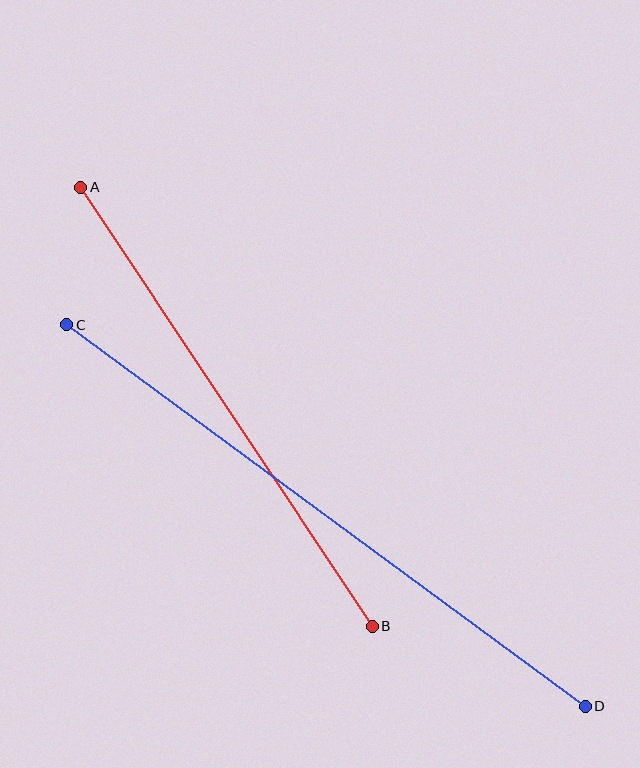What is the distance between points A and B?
The distance is approximately 527 pixels.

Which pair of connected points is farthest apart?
Points C and D are farthest apart.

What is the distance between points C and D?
The distance is approximately 644 pixels.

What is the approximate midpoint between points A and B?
The midpoint is at approximately (227, 407) pixels.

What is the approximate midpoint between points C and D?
The midpoint is at approximately (326, 516) pixels.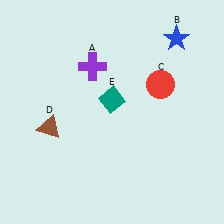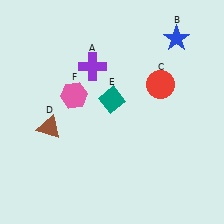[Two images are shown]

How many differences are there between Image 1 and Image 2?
There is 1 difference between the two images.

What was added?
A pink hexagon (F) was added in Image 2.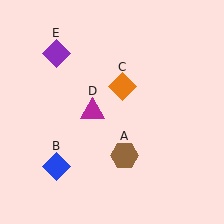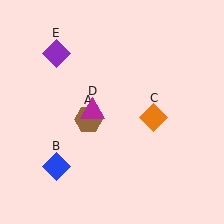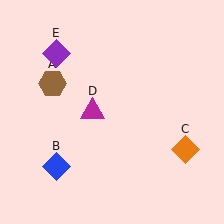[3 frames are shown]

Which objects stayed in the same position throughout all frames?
Blue diamond (object B) and magenta triangle (object D) and purple diamond (object E) remained stationary.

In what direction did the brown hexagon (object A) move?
The brown hexagon (object A) moved up and to the left.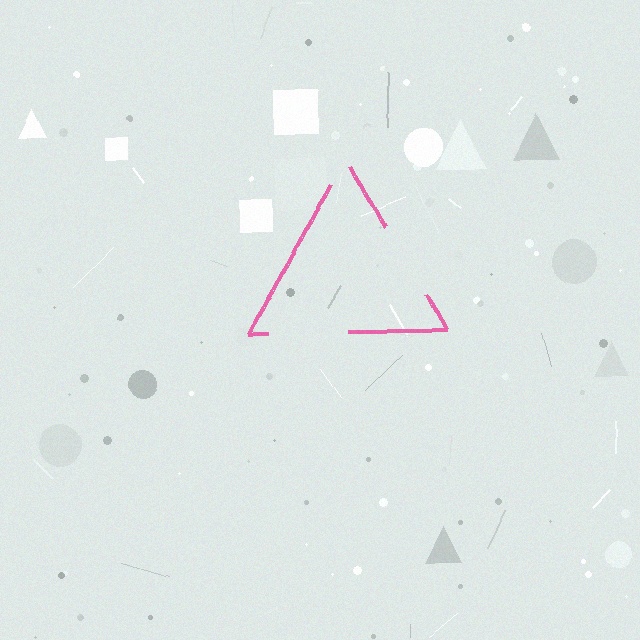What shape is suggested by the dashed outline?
The dashed outline suggests a triangle.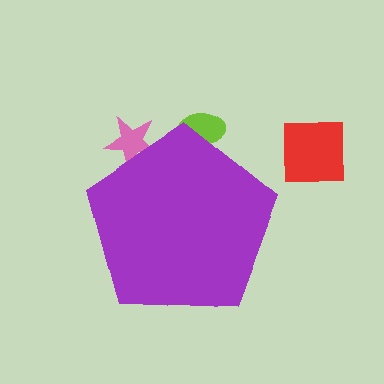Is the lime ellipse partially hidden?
Yes, the lime ellipse is partially hidden behind the purple pentagon.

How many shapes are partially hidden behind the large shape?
2 shapes are partially hidden.